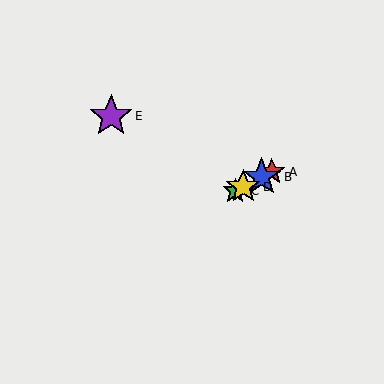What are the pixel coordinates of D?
Object D is at (243, 187).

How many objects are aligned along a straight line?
4 objects (A, B, C, D) are aligned along a straight line.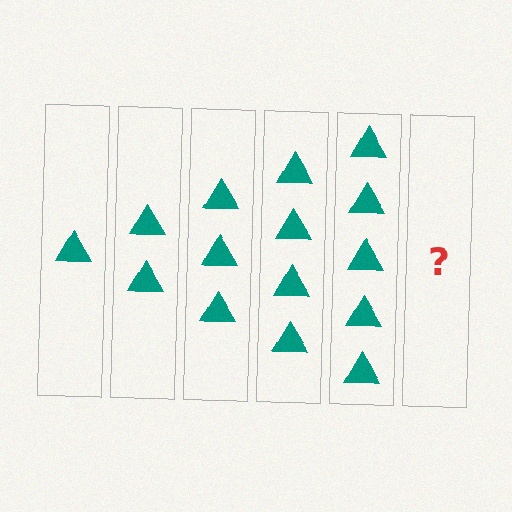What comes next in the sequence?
The next element should be 6 triangles.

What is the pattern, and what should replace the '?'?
The pattern is that each step adds one more triangle. The '?' should be 6 triangles.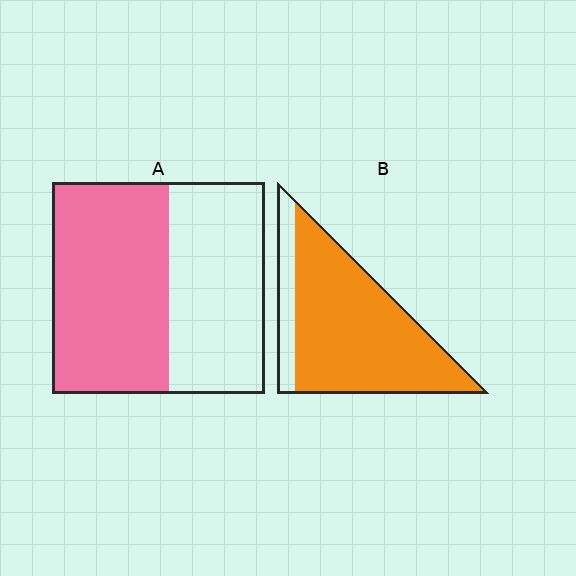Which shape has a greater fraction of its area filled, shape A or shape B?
Shape B.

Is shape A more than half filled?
Yes.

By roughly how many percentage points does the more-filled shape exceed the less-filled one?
By roughly 30 percentage points (B over A).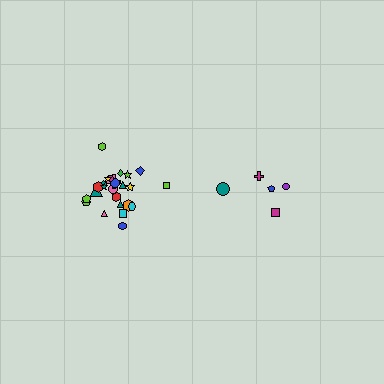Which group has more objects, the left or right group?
The left group.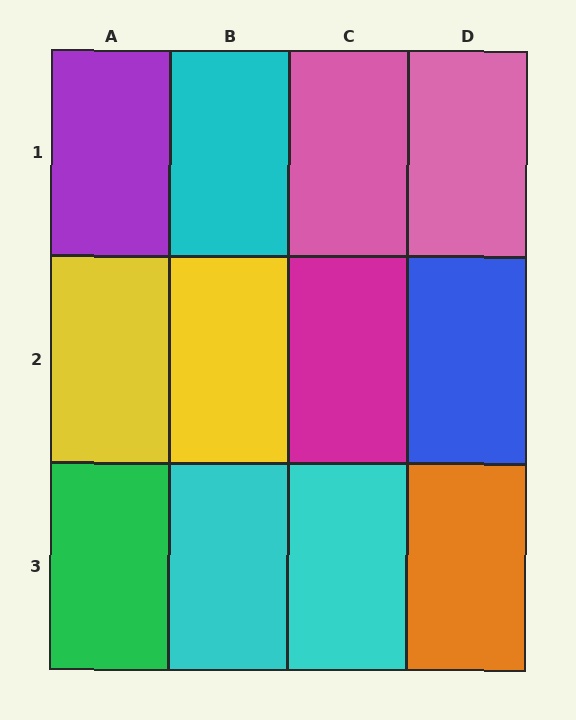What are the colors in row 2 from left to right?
Yellow, yellow, magenta, blue.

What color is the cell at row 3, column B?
Cyan.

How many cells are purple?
1 cell is purple.